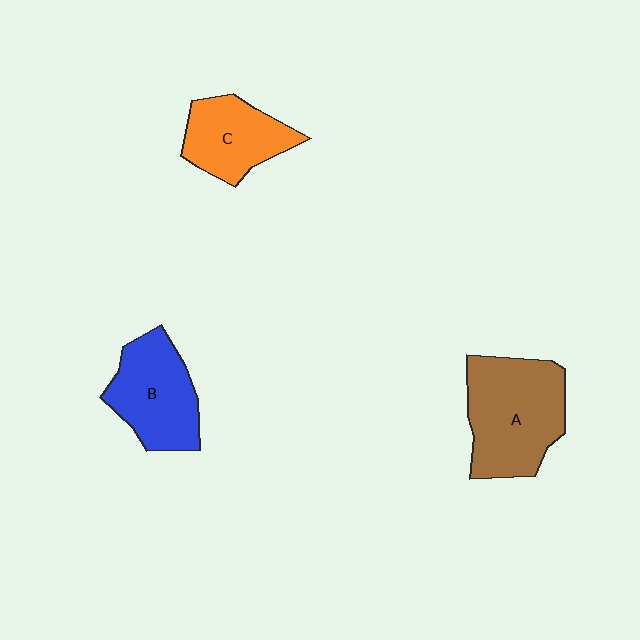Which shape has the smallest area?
Shape C (orange).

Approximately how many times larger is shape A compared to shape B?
Approximately 1.3 times.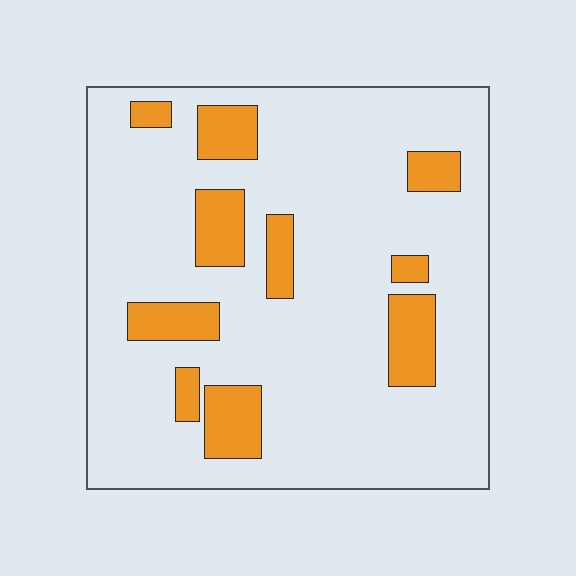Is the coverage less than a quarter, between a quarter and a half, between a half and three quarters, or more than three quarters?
Less than a quarter.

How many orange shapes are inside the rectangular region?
10.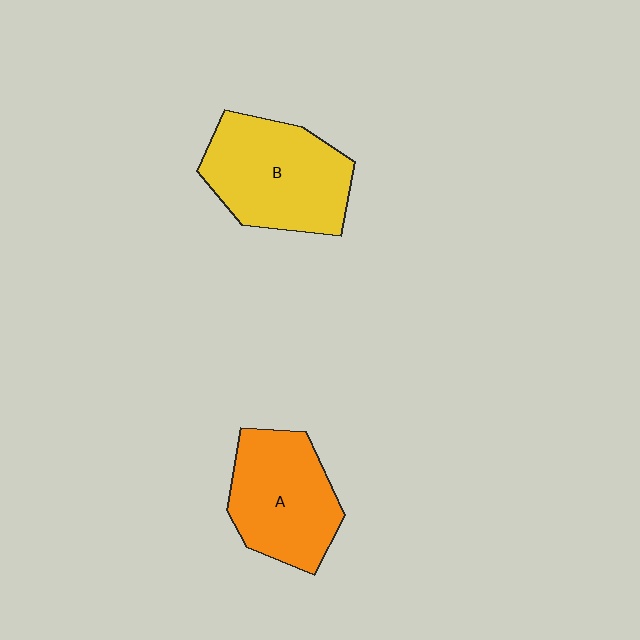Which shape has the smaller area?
Shape A (orange).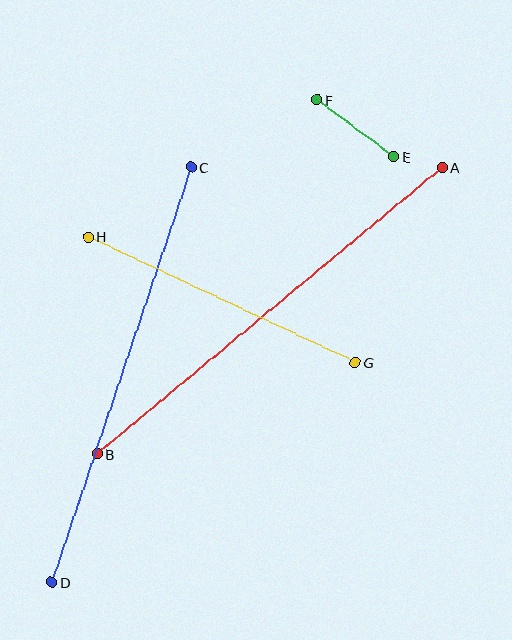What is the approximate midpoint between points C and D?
The midpoint is at approximately (121, 375) pixels.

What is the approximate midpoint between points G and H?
The midpoint is at approximately (222, 300) pixels.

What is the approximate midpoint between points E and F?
The midpoint is at approximately (356, 128) pixels.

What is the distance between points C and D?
The distance is approximately 438 pixels.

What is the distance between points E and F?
The distance is approximately 95 pixels.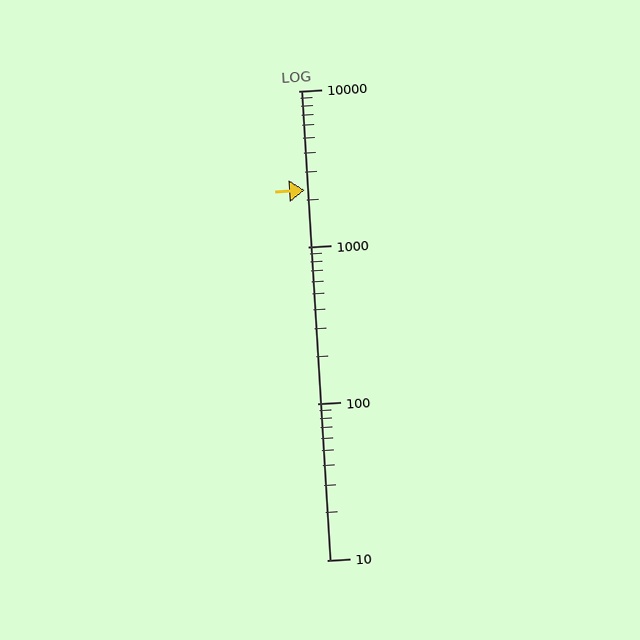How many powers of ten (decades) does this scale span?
The scale spans 3 decades, from 10 to 10000.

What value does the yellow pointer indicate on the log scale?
The pointer indicates approximately 2300.